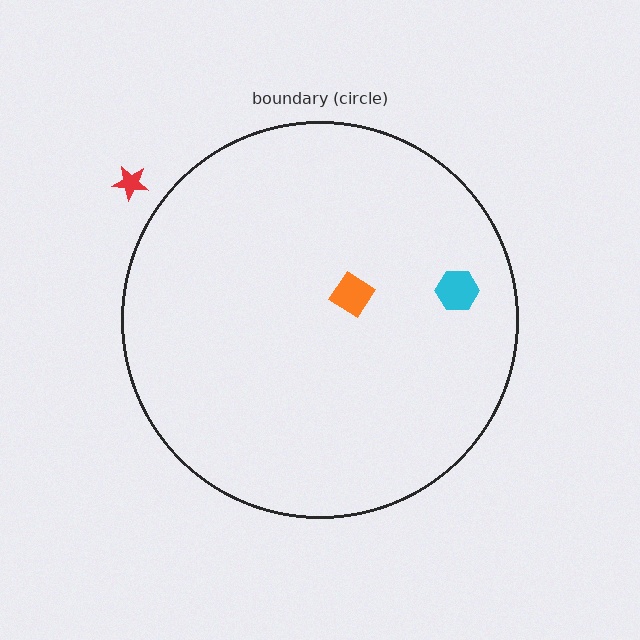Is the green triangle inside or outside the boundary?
Inside.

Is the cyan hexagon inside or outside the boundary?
Inside.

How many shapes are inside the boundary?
3 inside, 1 outside.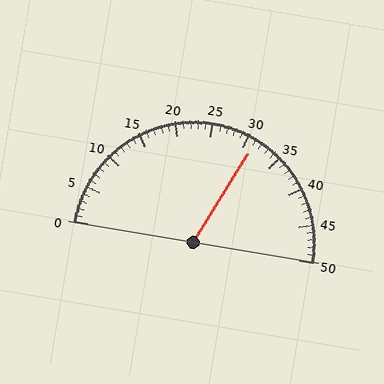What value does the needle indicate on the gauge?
The needle indicates approximately 31.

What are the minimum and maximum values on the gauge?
The gauge ranges from 0 to 50.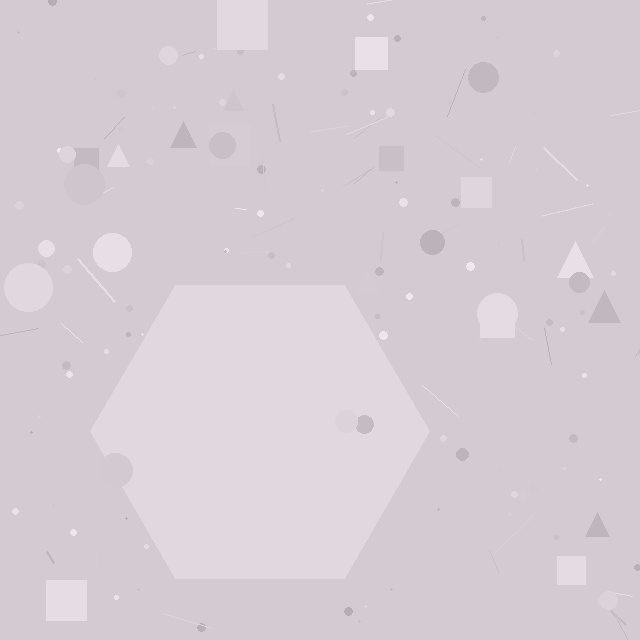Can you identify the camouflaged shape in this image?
The camouflaged shape is a hexagon.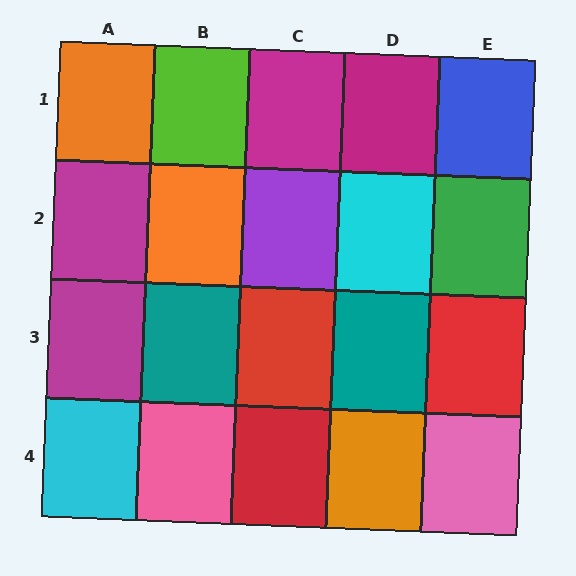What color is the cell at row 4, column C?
Red.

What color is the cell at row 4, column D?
Orange.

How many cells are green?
1 cell is green.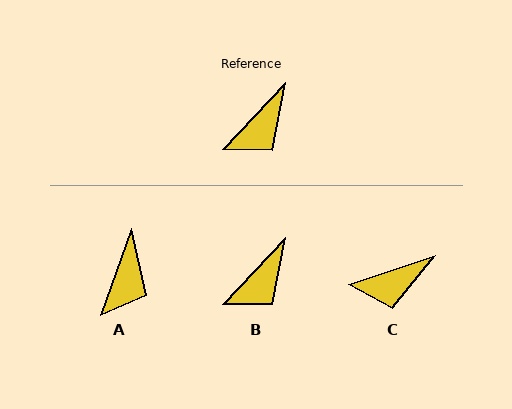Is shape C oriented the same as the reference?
No, it is off by about 28 degrees.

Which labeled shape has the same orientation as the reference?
B.